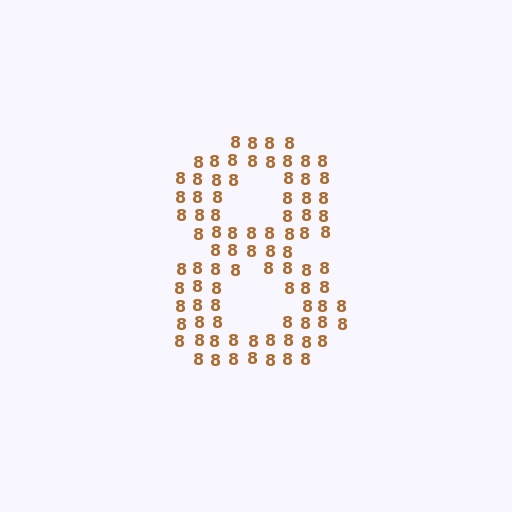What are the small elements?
The small elements are digit 8's.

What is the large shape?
The large shape is the digit 8.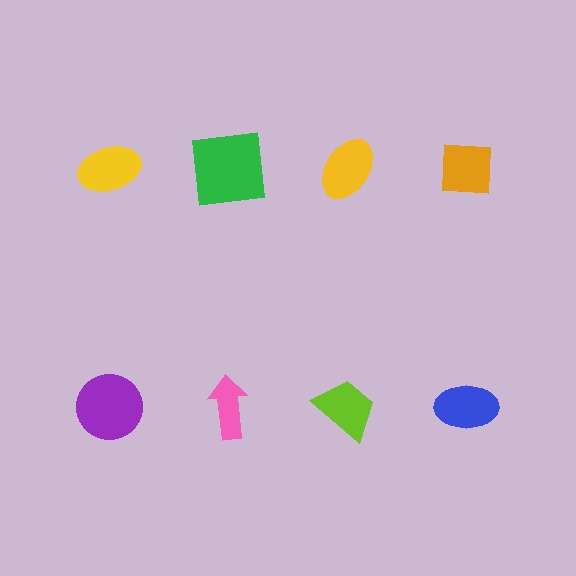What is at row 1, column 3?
A yellow ellipse.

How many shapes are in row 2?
4 shapes.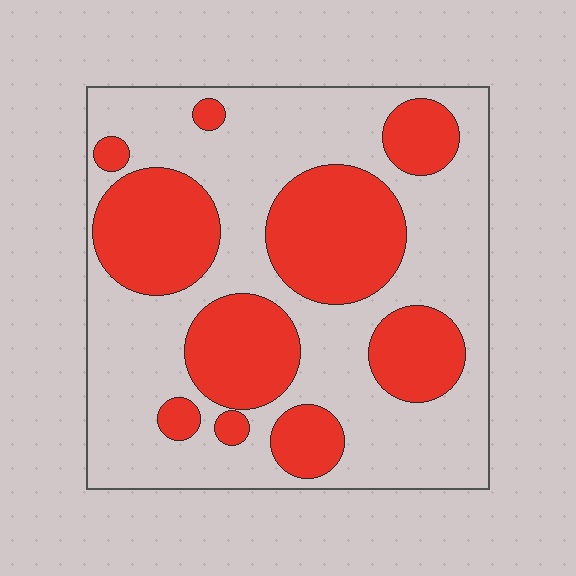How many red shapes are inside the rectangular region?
10.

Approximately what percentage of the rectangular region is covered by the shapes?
Approximately 35%.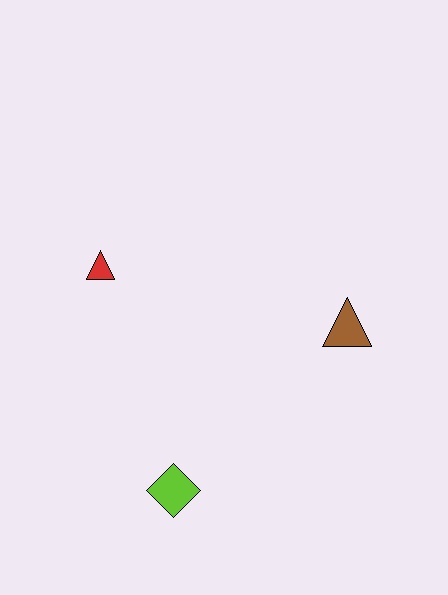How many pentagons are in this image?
There are no pentagons.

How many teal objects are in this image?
There are no teal objects.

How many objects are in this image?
There are 3 objects.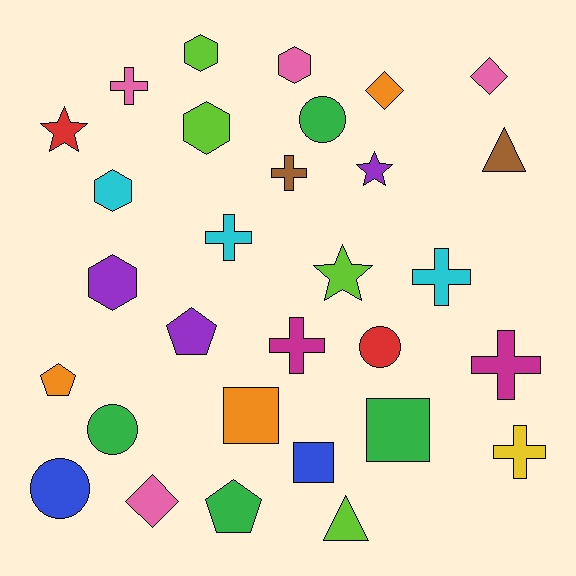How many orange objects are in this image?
There are 3 orange objects.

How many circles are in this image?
There are 4 circles.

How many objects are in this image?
There are 30 objects.